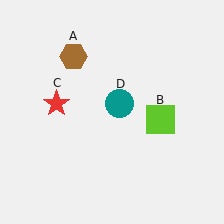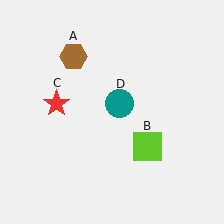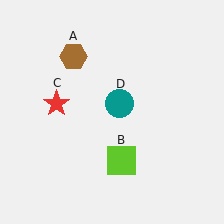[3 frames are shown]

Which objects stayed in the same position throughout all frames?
Brown hexagon (object A) and red star (object C) and teal circle (object D) remained stationary.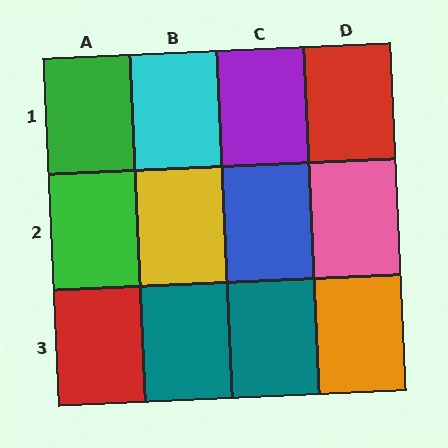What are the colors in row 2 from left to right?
Green, yellow, blue, pink.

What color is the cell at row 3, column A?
Red.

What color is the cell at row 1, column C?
Purple.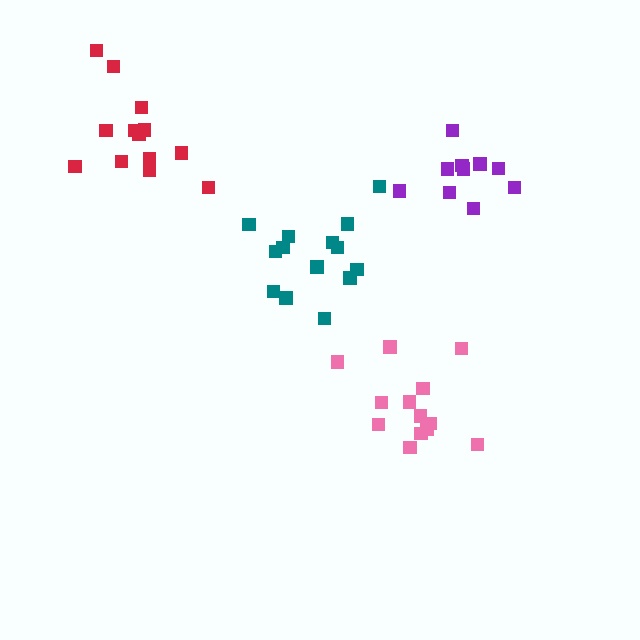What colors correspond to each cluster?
The clusters are colored: pink, teal, purple, red.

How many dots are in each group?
Group 1: 13 dots, Group 2: 14 dots, Group 3: 10 dots, Group 4: 13 dots (50 total).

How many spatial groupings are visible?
There are 4 spatial groupings.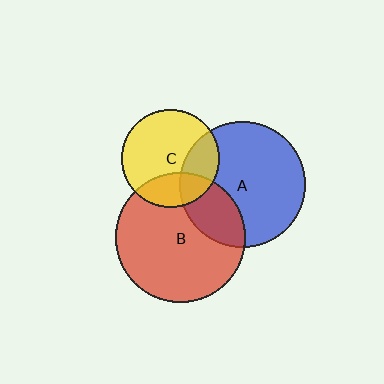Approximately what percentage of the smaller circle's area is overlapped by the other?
Approximately 25%.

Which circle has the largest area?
Circle B (red).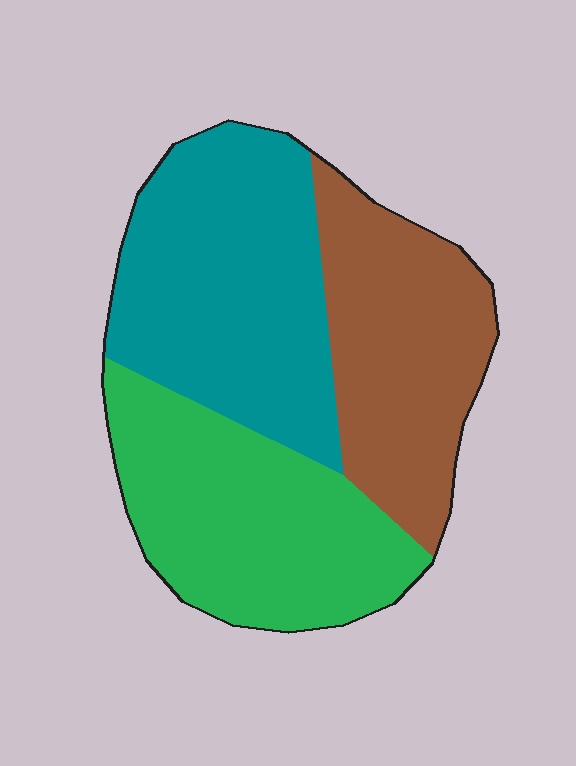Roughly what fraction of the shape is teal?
Teal covers around 35% of the shape.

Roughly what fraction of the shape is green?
Green takes up about one third (1/3) of the shape.